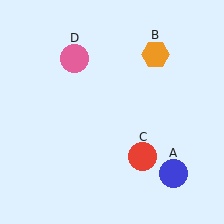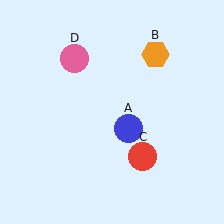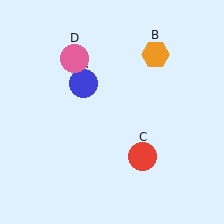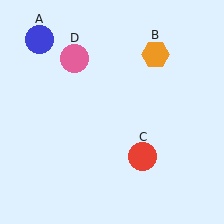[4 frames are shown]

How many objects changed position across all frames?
1 object changed position: blue circle (object A).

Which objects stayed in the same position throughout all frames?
Orange hexagon (object B) and red circle (object C) and pink circle (object D) remained stationary.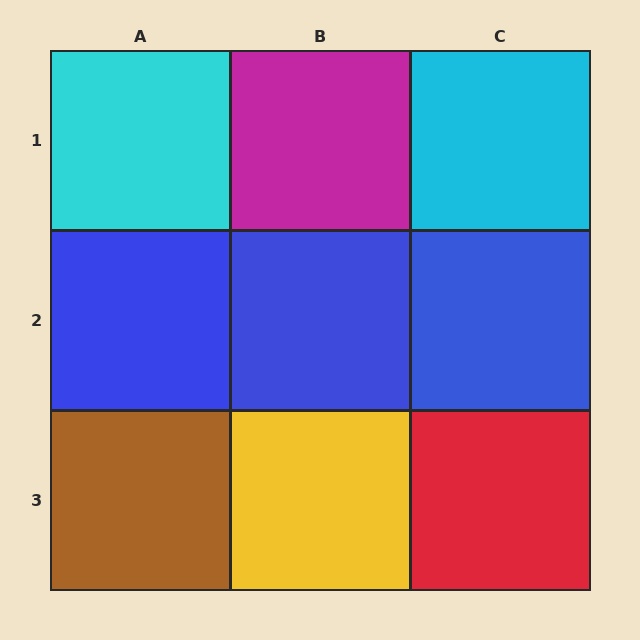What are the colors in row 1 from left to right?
Cyan, magenta, cyan.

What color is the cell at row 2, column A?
Blue.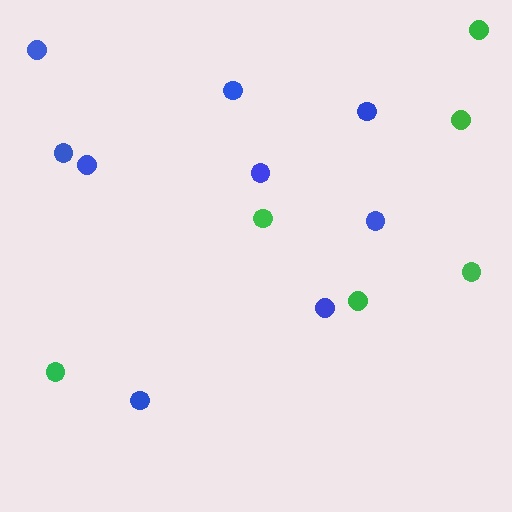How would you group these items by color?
There are 2 groups: one group of blue circles (9) and one group of green circles (6).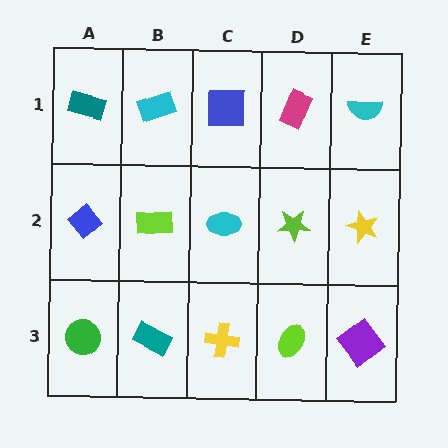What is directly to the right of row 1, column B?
A blue square.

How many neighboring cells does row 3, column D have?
3.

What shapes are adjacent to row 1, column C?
A cyan ellipse (row 2, column C), a cyan rectangle (row 1, column B), a magenta rectangle (row 1, column D).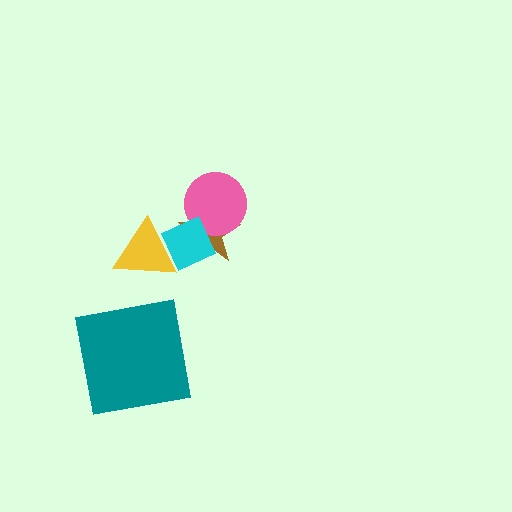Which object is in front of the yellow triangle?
The cyan diamond is in front of the yellow triangle.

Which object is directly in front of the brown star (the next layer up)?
The pink circle is directly in front of the brown star.